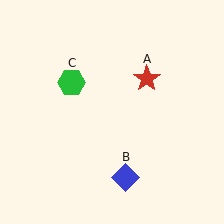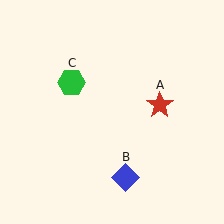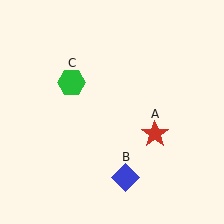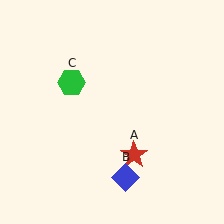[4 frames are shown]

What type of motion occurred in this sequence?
The red star (object A) rotated clockwise around the center of the scene.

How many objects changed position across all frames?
1 object changed position: red star (object A).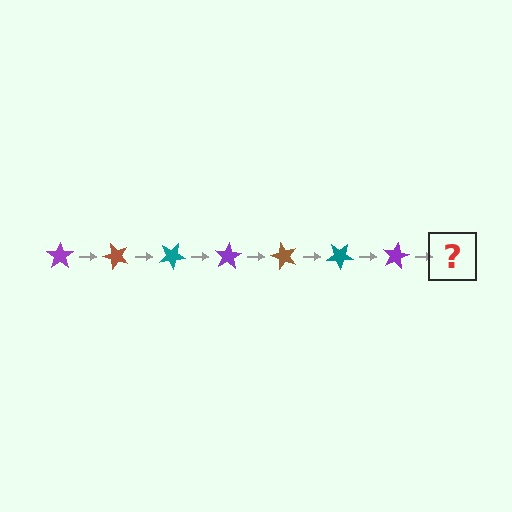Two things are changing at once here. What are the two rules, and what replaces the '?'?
The two rules are that it rotates 50 degrees each step and the color cycles through purple, brown, and teal. The '?' should be a brown star, rotated 350 degrees from the start.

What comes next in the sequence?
The next element should be a brown star, rotated 350 degrees from the start.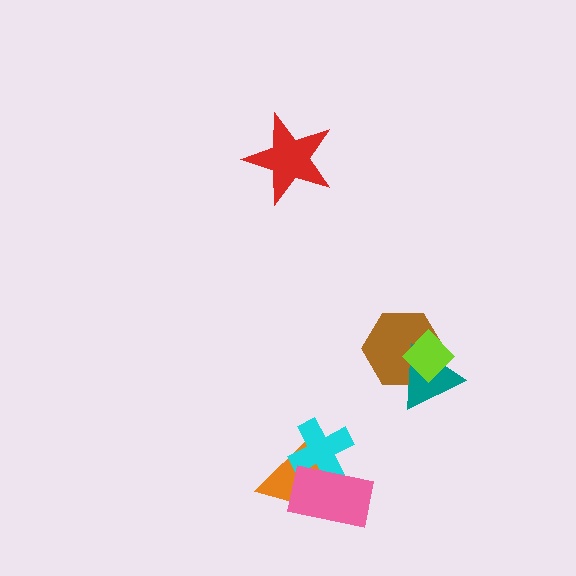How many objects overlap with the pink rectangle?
2 objects overlap with the pink rectangle.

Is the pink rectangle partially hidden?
No, no other shape covers it.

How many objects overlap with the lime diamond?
2 objects overlap with the lime diamond.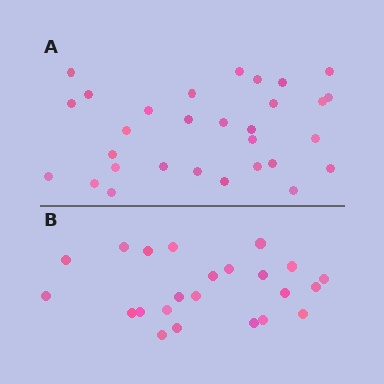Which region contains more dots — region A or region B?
Region A (the top region) has more dots.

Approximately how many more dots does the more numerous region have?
Region A has roughly 8 or so more dots than region B.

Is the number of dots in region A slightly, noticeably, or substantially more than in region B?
Region A has noticeably more, but not dramatically so. The ratio is roughly 1.3 to 1.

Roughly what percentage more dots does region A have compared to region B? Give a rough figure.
About 30% more.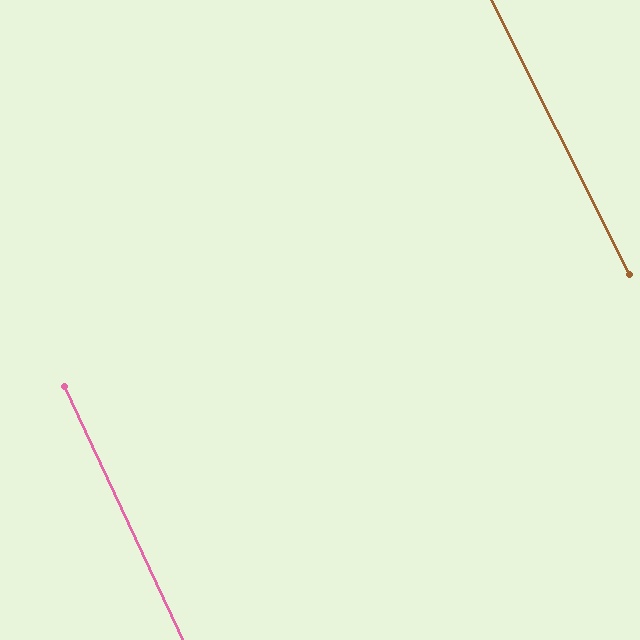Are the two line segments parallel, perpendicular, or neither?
Parallel — their directions differ by only 1.5°.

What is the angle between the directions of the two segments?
Approximately 2 degrees.